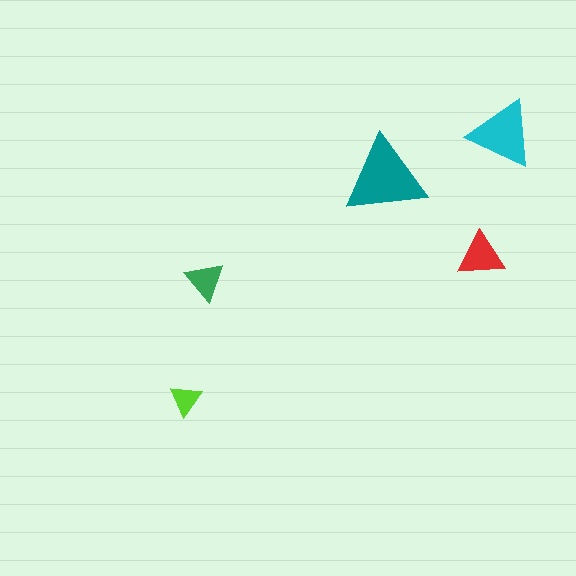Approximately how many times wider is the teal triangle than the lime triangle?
About 2.5 times wider.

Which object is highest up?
The cyan triangle is topmost.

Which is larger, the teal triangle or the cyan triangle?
The teal one.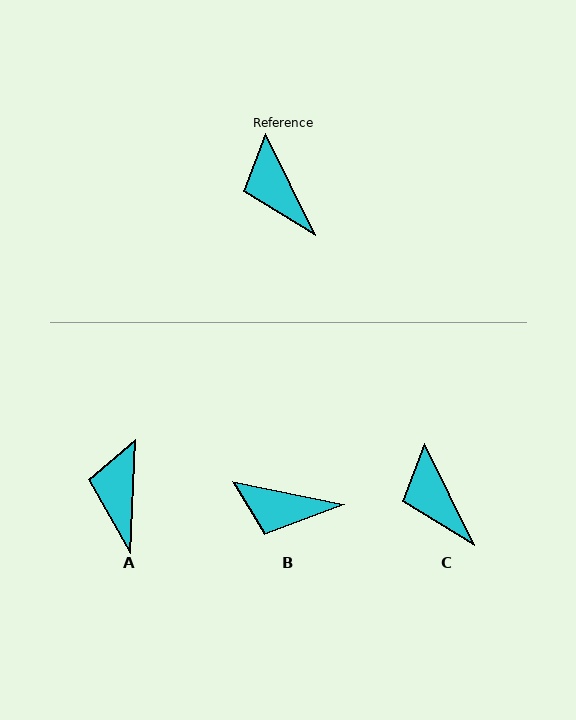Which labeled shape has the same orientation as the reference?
C.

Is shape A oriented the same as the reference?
No, it is off by about 28 degrees.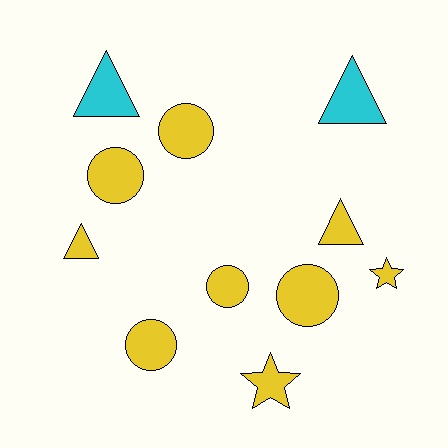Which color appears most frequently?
Yellow, with 9 objects.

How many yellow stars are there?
There are 2 yellow stars.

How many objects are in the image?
There are 11 objects.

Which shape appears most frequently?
Circle, with 5 objects.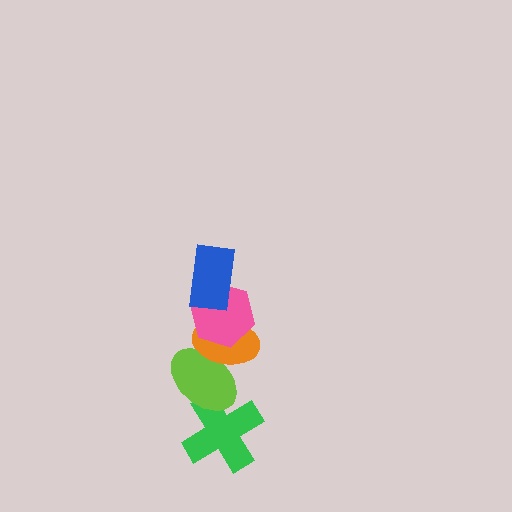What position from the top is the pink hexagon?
The pink hexagon is 2nd from the top.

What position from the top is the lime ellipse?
The lime ellipse is 4th from the top.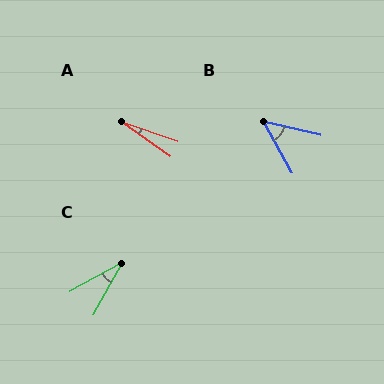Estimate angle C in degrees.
Approximately 32 degrees.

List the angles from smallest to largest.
A (16°), C (32°), B (48°).